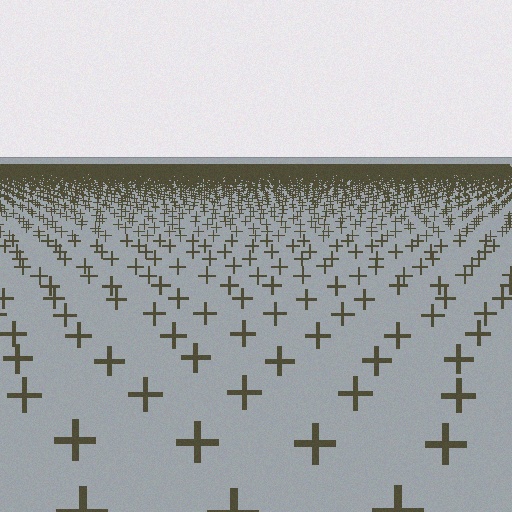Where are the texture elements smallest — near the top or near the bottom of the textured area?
Near the top.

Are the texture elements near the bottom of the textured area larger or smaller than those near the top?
Larger. Near the bottom, elements are closer to the viewer and appear at a bigger on-screen size.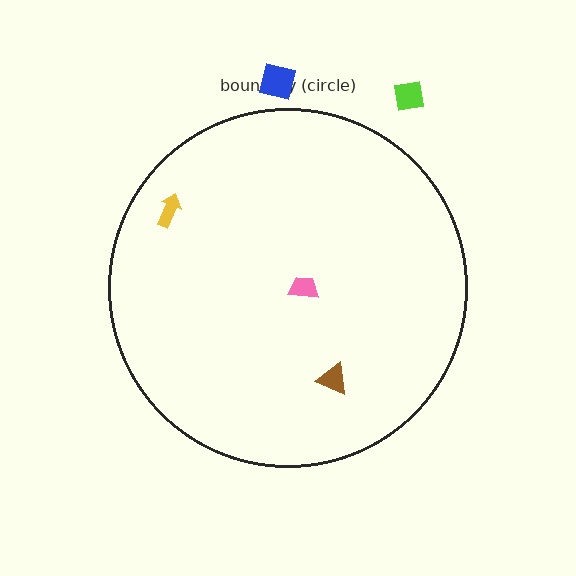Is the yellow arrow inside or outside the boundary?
Inside.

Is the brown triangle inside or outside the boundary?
Inside.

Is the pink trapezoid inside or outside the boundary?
Inside.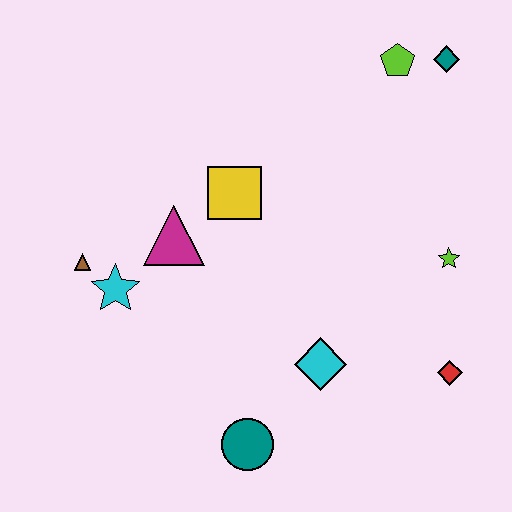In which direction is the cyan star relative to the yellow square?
The cyan star is to the left of the yellow square.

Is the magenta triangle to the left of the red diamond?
Yes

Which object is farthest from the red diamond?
The brown triangle is farthest from the red diamond.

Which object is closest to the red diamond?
The lime star is closest to the red diamond.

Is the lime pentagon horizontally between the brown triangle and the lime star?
Yes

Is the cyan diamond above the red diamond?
Yes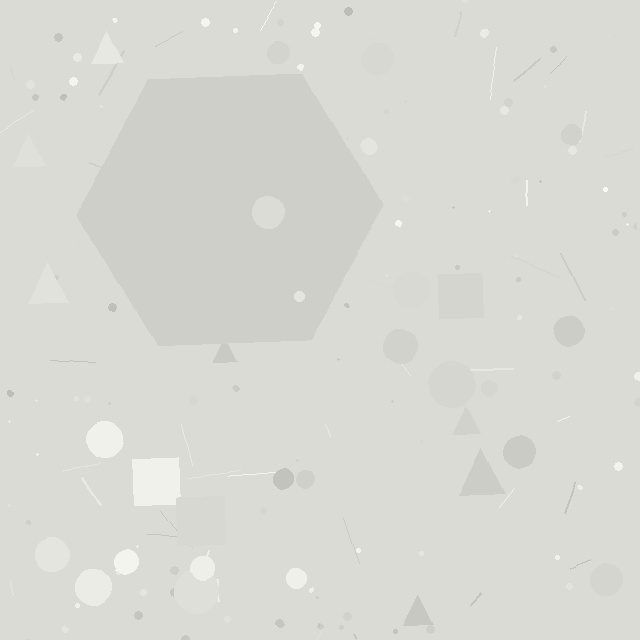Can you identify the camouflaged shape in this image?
The camouflaged shape is a hexagon.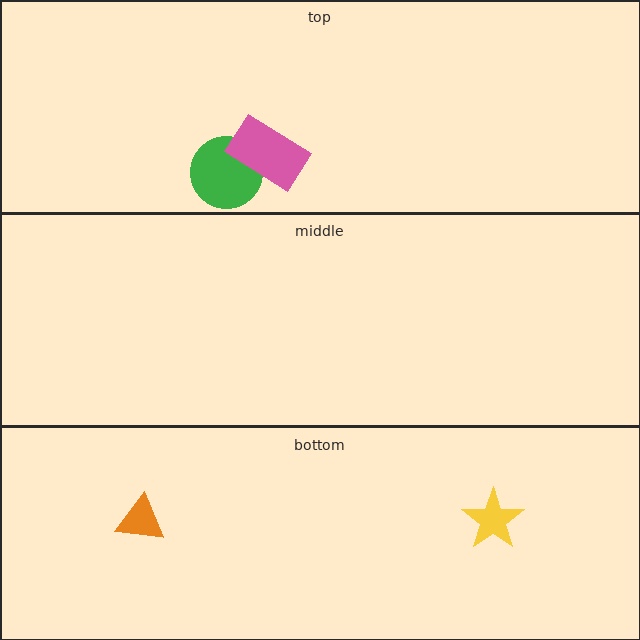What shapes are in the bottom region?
The orange triangle, the yellow star.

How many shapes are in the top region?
2.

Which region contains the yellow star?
The bottom region.